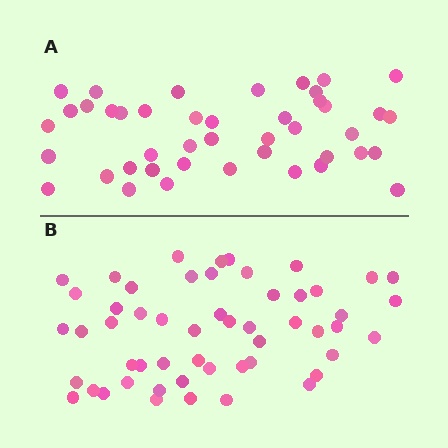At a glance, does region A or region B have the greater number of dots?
Region B (the bottom region) has more dots.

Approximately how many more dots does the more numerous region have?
Region B has roughly 10 or so more dots than region A.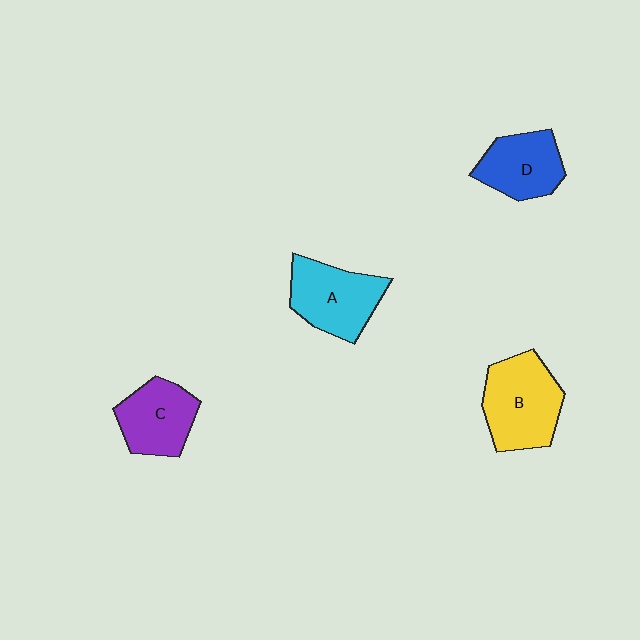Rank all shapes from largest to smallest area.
From largest to smallest: B (yellow), A (cyan), C (purple), D (blue).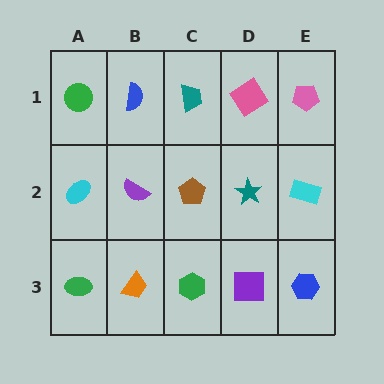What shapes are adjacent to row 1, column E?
A cyan rectangle (row 2, column E), a pink diamond (row 1, column D).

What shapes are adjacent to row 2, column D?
A pink diamond (row 1, column D), a purple square (row 3, column D), a brown pentagon (row 2, column C), a cyan rectangle (row 2, column E).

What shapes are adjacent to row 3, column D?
A teal star (row 2, column D), a green hexagon (row 3, column C), a blue hexagon (row 3, column E).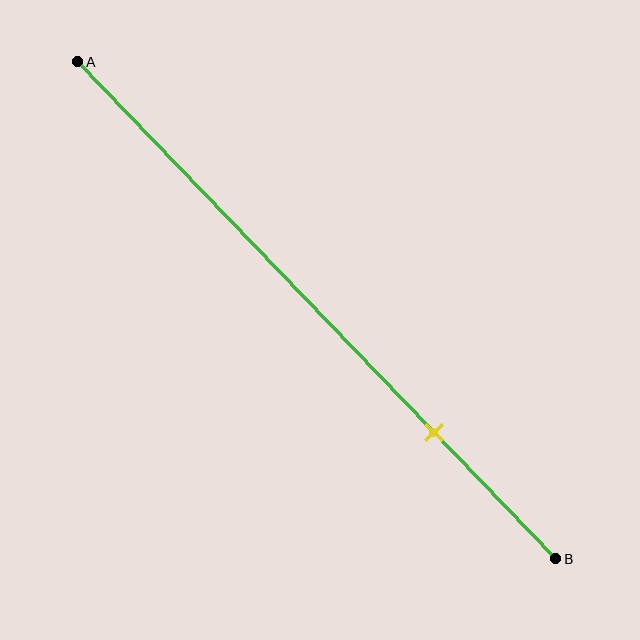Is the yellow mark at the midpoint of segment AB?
No, the mark is at about 75% from A, not at the 50% midpoint.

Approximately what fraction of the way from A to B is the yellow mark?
The yellow mark is approximately 75% of the way from A to B.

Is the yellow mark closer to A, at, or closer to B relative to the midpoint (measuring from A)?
The yellow mark is closer to point B than the midpoint of segment AB.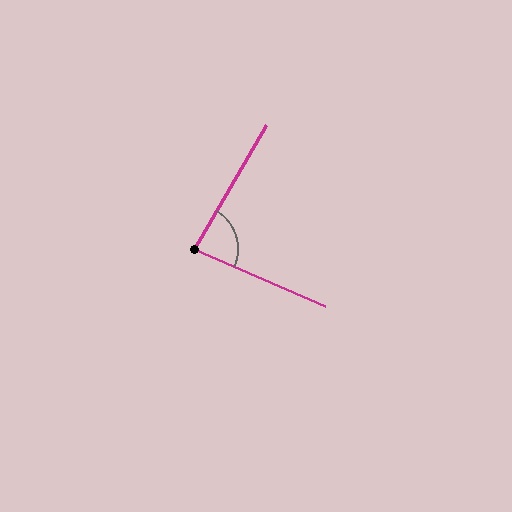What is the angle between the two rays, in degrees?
Approximately 83 degrees.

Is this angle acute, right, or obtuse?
It is acute.